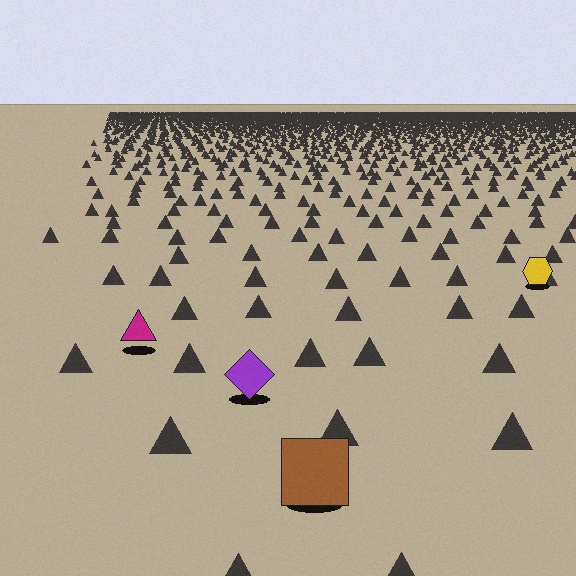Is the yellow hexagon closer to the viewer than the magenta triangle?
No. The magenta triangle is closer — you can tell from the texture gradient: the ground texture is coarser near it.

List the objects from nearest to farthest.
From nearest to farthest: the brown square, the purple diamond, the magenta triangle, the yellow hexagon.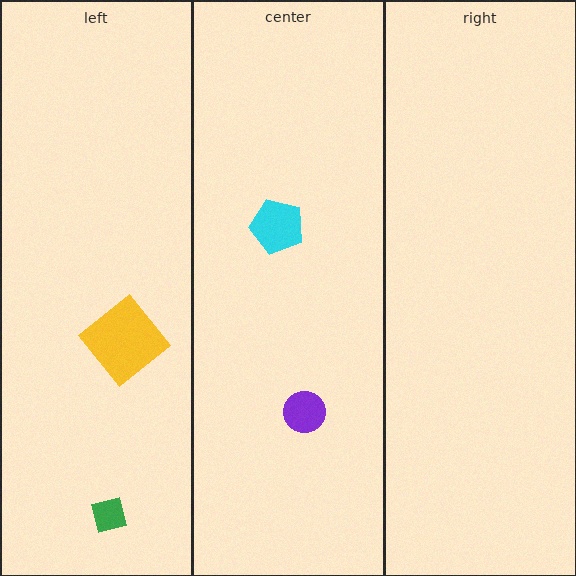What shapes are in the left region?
The yellow diamond, the green square.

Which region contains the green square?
The left region.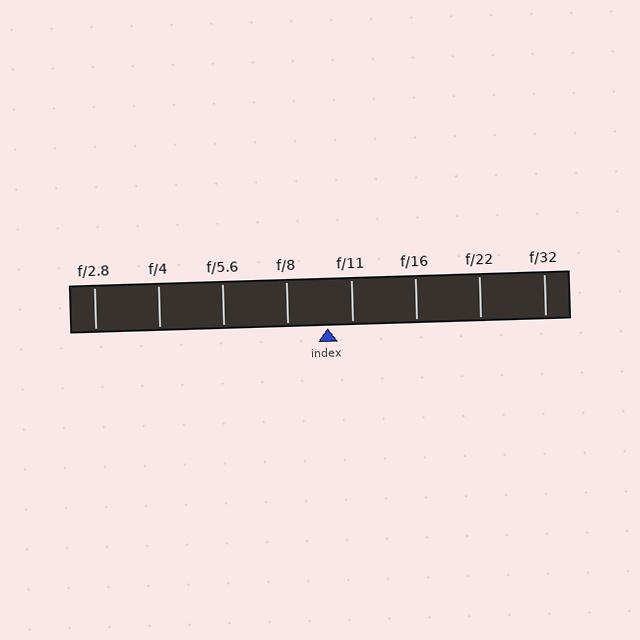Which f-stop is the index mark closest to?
The index mark is closest to f/11.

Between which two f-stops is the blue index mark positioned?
The index mark is between f/8 and f/11.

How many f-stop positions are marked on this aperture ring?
There are 8 f-stop positions marked.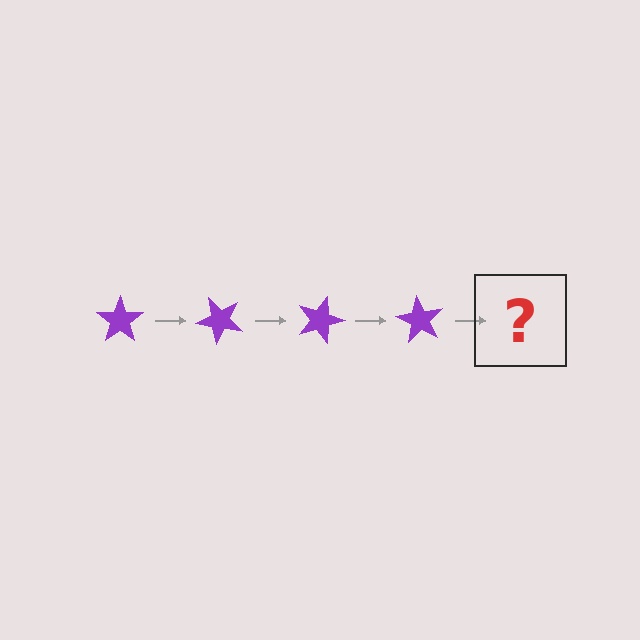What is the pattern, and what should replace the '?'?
The pattern is that the star rotates 45 degrees each step. The '?' should be a purple star rotated 180 degrees.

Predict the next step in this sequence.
The next step is a purple star rotated 180 degrees.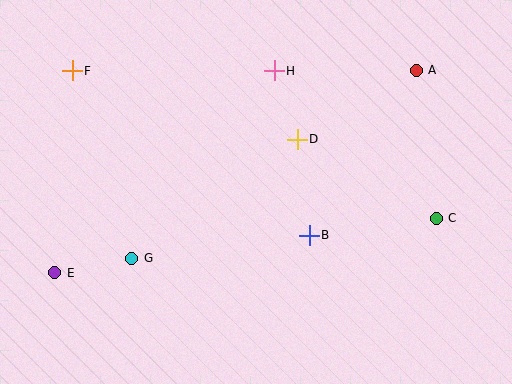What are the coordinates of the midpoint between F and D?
The midpoint between F and D is at (185, 105).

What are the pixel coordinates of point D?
Point D is at (297, 139).